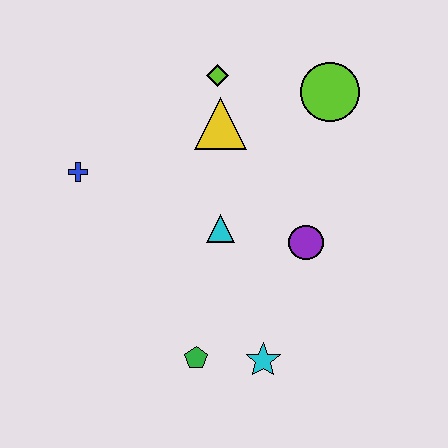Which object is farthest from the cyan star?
The lime diamond is farthest from the cyan star.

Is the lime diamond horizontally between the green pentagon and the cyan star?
Yes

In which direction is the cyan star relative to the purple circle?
The cyan star is below the purple circle.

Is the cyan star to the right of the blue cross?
Yes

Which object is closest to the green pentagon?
The cyan star is closest to the green pentagon.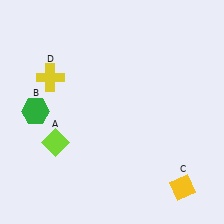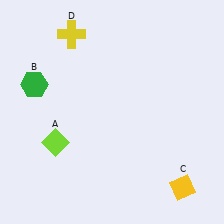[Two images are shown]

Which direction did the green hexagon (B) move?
The green hexagon (B) moved up.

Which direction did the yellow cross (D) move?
The yellow cross (D) moved up.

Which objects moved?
The objects that moved are: the green hexagon (B), the yellow cross (D).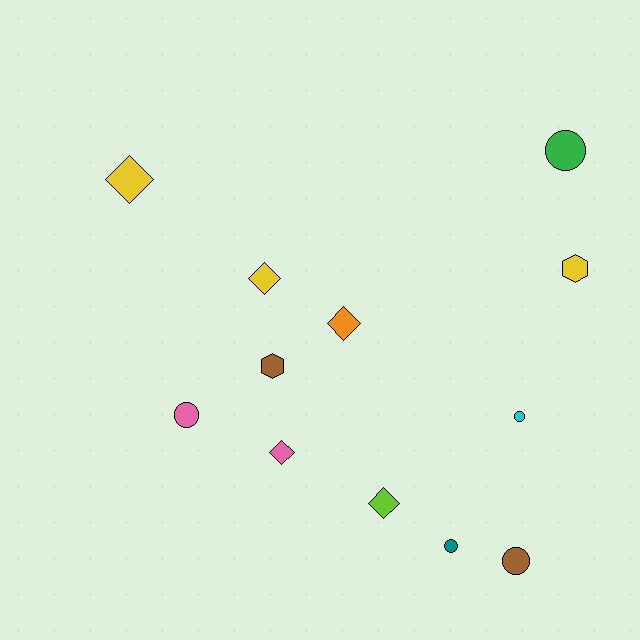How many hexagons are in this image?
There are 2 hexagons.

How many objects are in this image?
There are 12 objects.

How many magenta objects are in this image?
There are no magenta objects.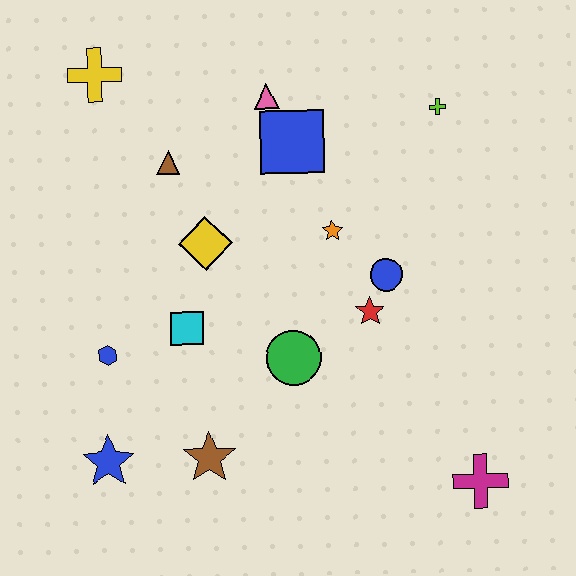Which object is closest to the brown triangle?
The yellow diamond is closest to the brown triangle.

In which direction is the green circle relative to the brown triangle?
The green circle is below the brown triangle.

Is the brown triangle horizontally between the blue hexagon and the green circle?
Yes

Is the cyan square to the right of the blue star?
Yes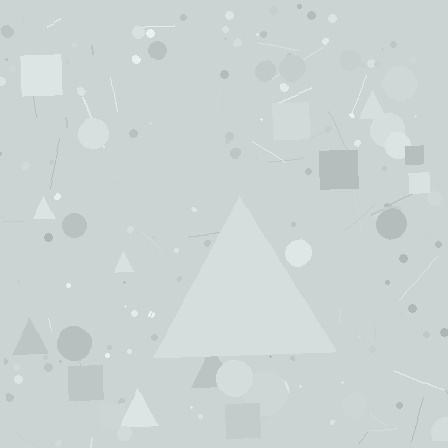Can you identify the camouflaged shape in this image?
The camouflaged shape is a triangle.